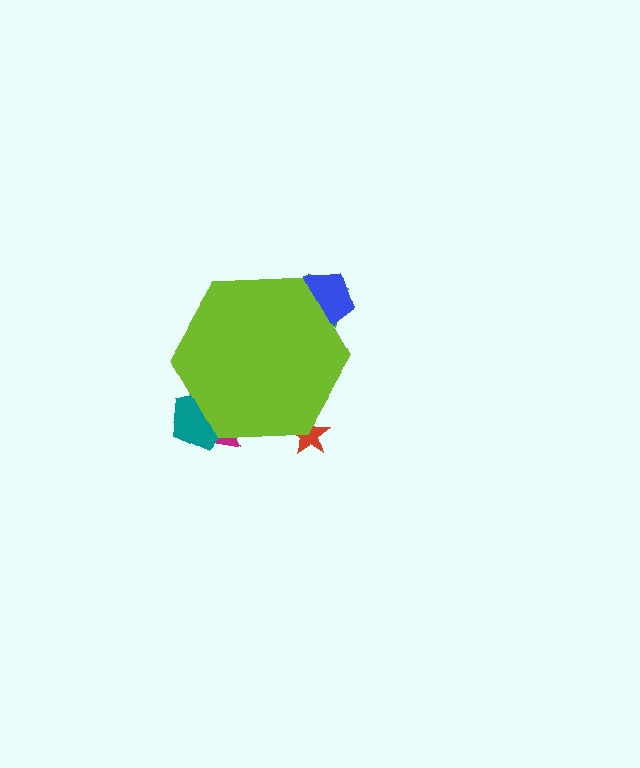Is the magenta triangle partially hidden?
Yes, the magenta triangle is partially hidden behind the lime hexagon.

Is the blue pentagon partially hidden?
Yes, the blue pentagon is partially hidden behind the lime hexagon.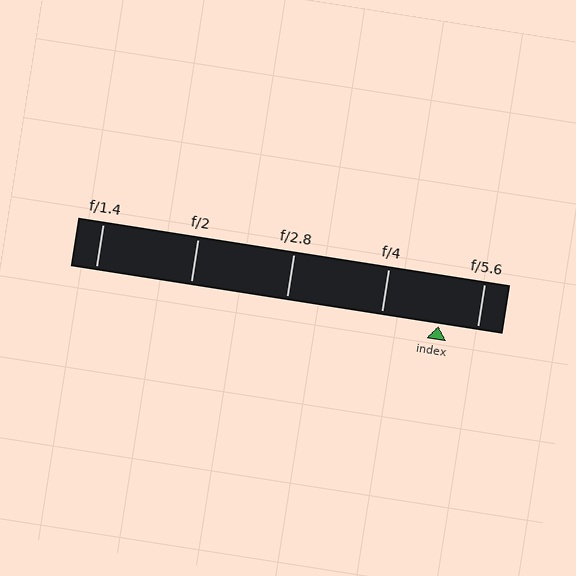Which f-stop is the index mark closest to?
The index mark is closest to f/5.6.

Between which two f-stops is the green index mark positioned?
The index mark is between f/4 and f/5.6.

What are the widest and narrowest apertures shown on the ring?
The widest aperture shown is f/1.4 and the narrowest is f/5.6.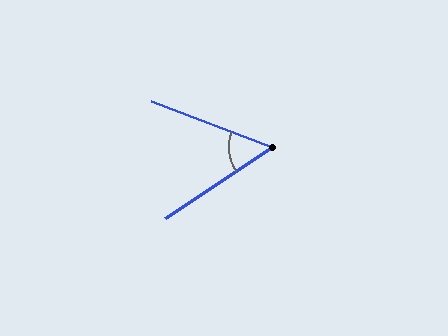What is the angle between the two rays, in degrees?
Approximately 54 degrees.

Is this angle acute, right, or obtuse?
It is acute.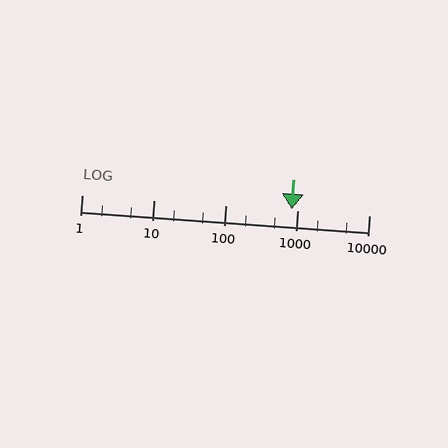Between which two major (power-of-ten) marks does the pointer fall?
The pointer is between 100 and 1000.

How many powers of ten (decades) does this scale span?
The scale spans 4 decades, from 1 to 10000.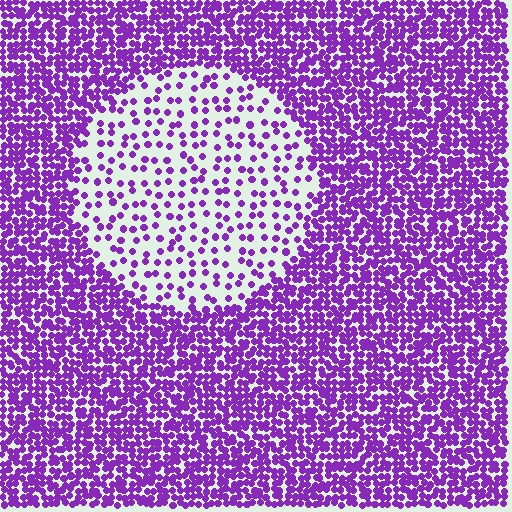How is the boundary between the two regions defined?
The boundary is defined by a change in element density (approximately 3.0x ratio). All elements are the same color, size, and shape.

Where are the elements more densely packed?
The elements are more densely packed outside the circle boundary.